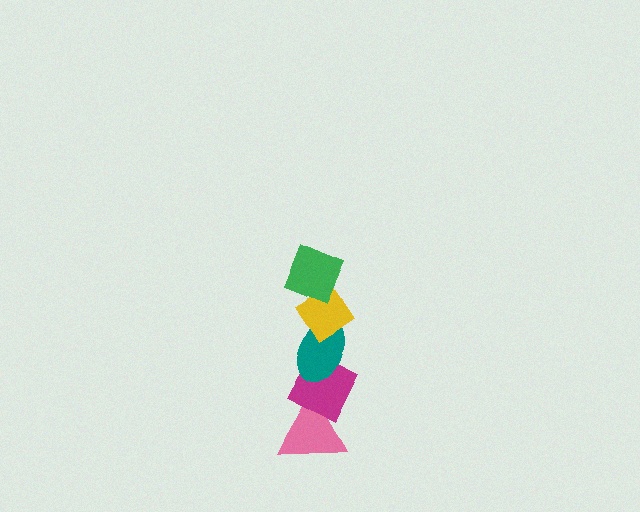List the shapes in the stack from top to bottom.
From top to bottom: the green diamond, the yellow diamond, the teal ellipse, the magenta diamond, the pink triangle.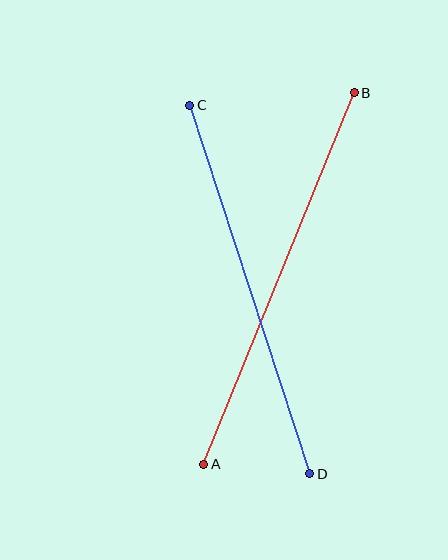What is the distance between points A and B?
The distance is approximately 401 pixels.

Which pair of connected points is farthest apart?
Points A and B are farthest apart.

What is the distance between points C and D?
The distance is approximately 387 pixels.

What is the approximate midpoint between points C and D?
The midpoint is at approximately (250, 290) pixels.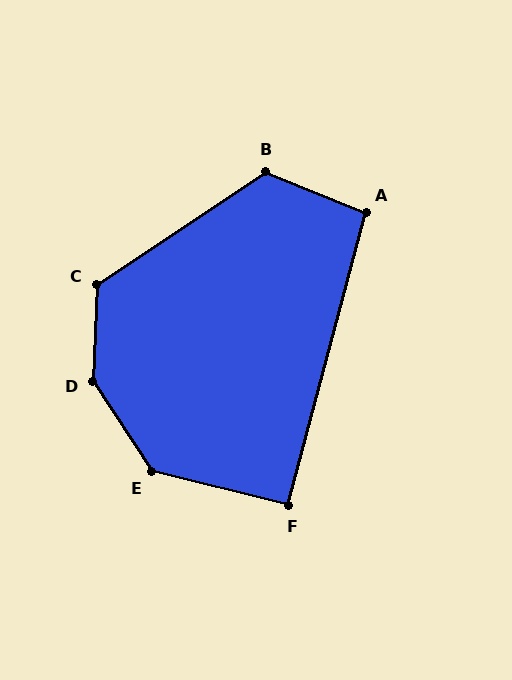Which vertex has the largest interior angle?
D, at approximately 145 degrees.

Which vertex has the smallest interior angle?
F, at approximately 91 degrees.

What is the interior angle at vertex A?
Approximately 97 degrees (obtuse).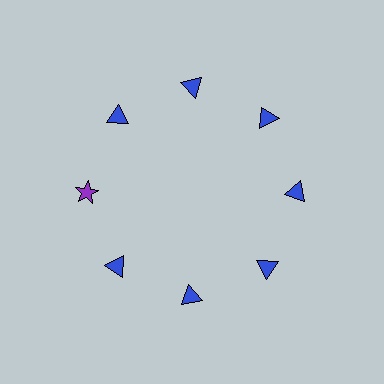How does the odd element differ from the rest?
It differs in both color (purple instead of blue) and shape (star instead of triangle).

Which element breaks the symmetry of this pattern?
The purple star at roughly the 9 o'clock position breaks the symmetry. All other shapes are blue triangles.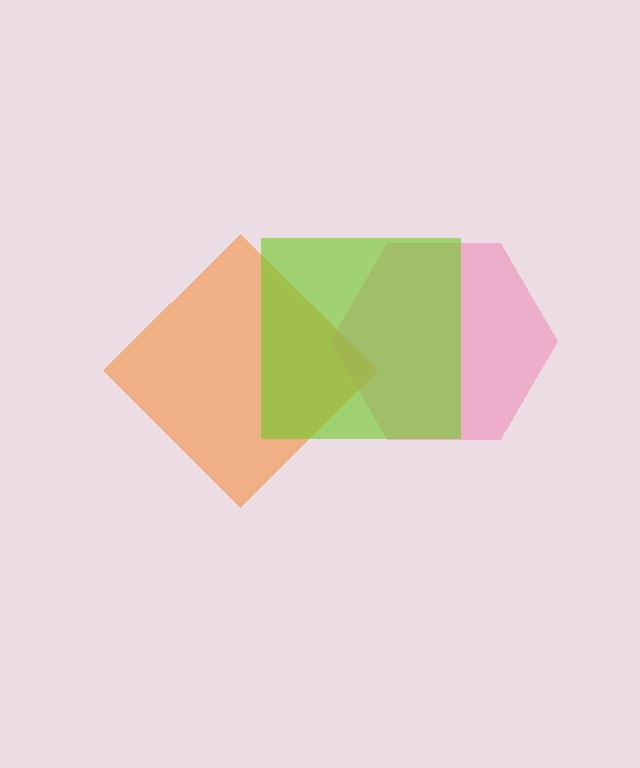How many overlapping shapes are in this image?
There are 3 overlapping shapes in the image.